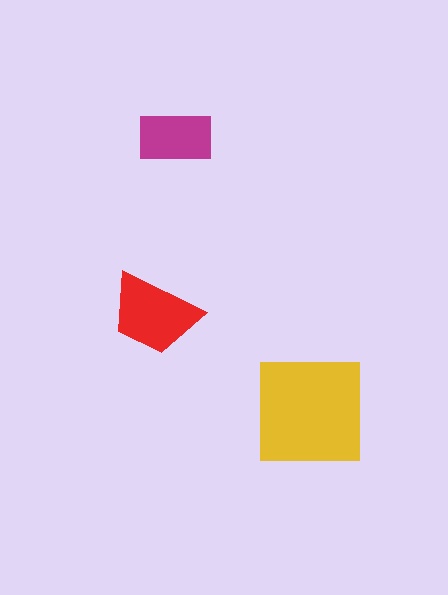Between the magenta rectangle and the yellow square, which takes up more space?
The yellow square.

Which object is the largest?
The yellow square.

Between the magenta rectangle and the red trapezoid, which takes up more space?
The red trapezoid.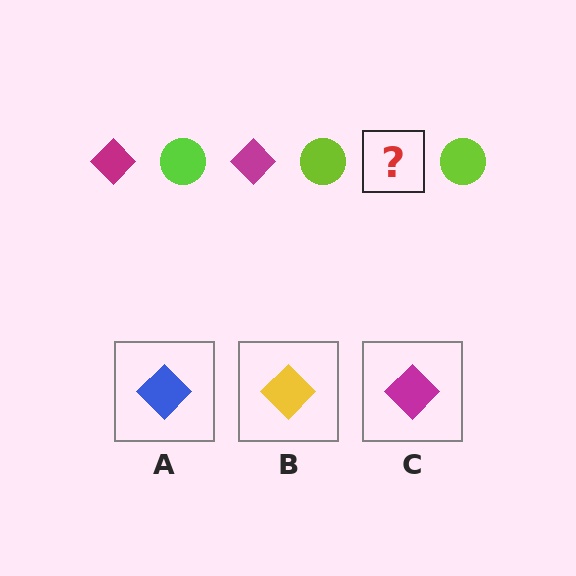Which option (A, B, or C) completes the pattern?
C.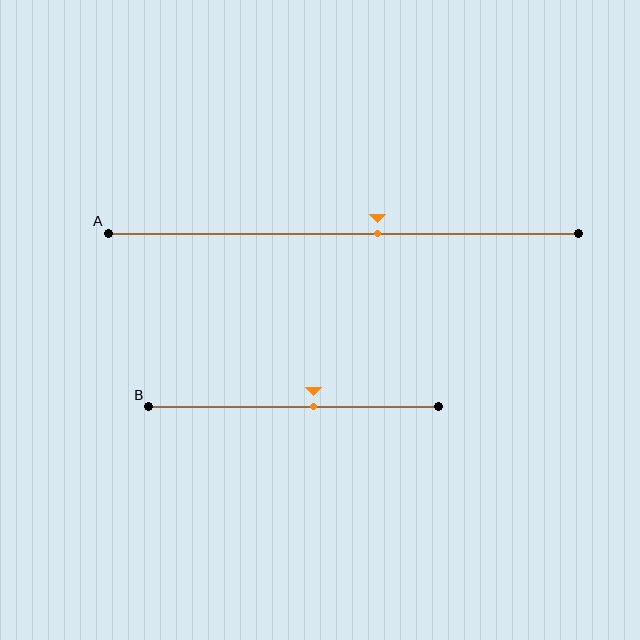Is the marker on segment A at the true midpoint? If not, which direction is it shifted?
No, the marker on segment A is shifted to the right by about 7% of the segment length.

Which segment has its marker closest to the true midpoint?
Segment B has its marker closest to the true midpoint.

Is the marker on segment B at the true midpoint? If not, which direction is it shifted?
No, the marker on segment B is shifted to the right by about 7% of the segment length.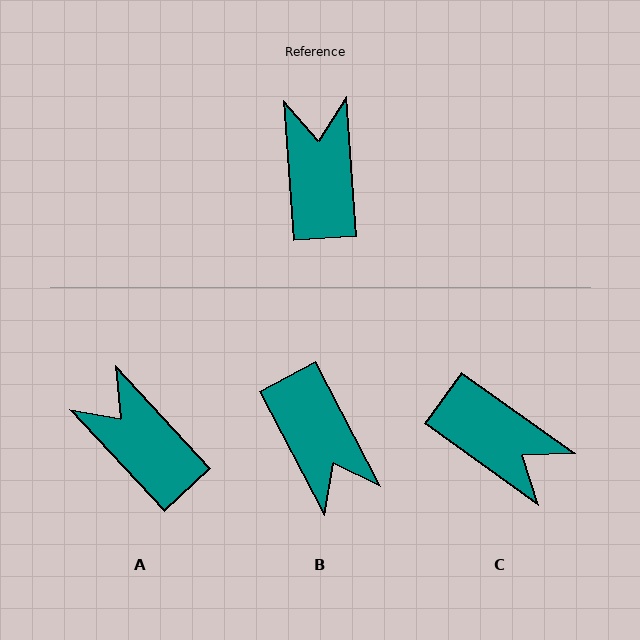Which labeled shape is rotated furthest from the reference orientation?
B, about 156 degrees away.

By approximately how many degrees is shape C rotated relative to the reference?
Approximately 129 degrees clockwise.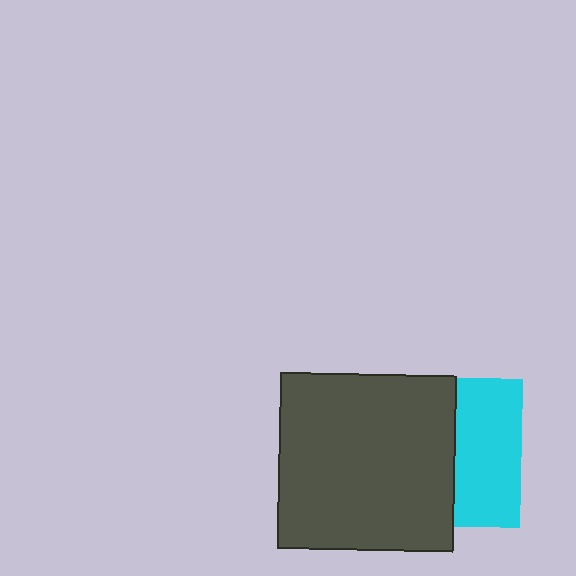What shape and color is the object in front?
The object in front is a dark gray square.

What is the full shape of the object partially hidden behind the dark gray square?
The partially hidden object is a cyan square.